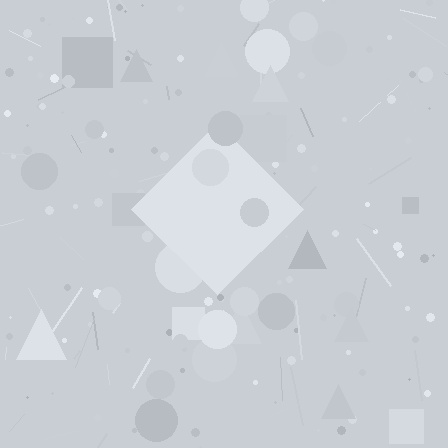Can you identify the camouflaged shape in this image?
The camouflaged shape is a diamond.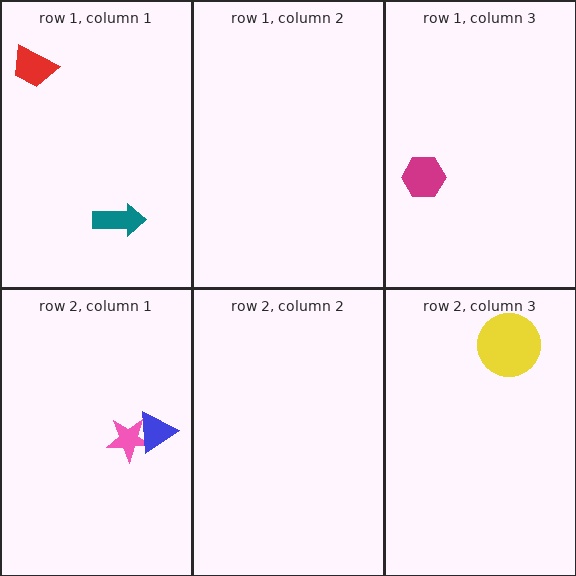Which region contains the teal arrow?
The row 1, column 1 region.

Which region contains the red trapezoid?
The row 1, column 1 region.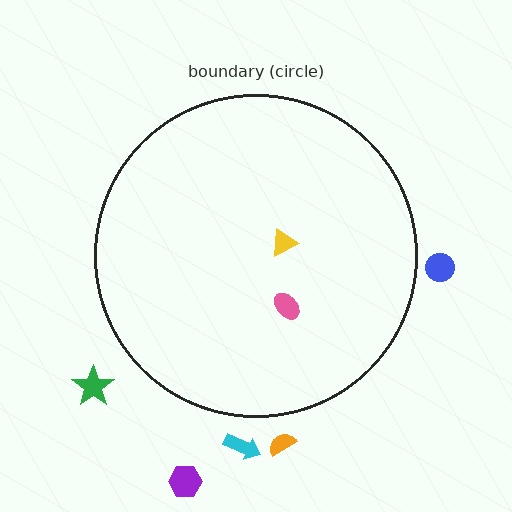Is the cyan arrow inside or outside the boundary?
Outside.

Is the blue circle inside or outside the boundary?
Outside.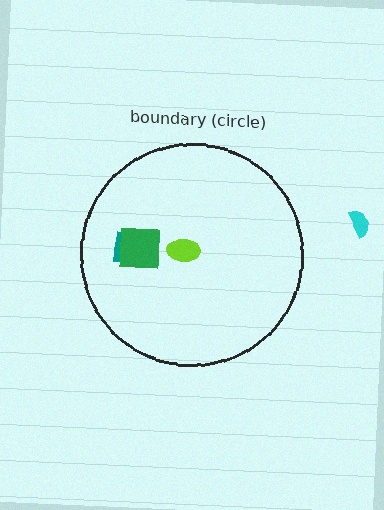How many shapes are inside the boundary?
3 inside, 1 outside.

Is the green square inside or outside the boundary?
Inside.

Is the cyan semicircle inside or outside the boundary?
Outside.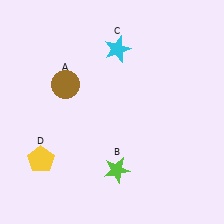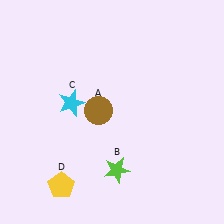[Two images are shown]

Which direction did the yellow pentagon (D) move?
The yellow pentagon (D) moved down.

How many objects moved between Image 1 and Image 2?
3 objects moved between the two images.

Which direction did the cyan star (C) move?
The cyan star (C) moved down.